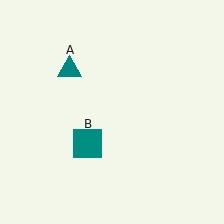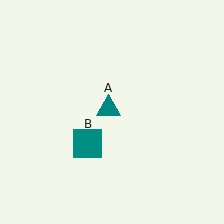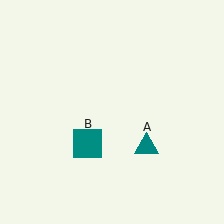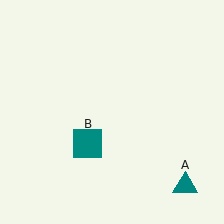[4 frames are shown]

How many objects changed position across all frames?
1 object changed position: teal triangle (object A).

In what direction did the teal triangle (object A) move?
The teal triangle (object A) moved down and to the right.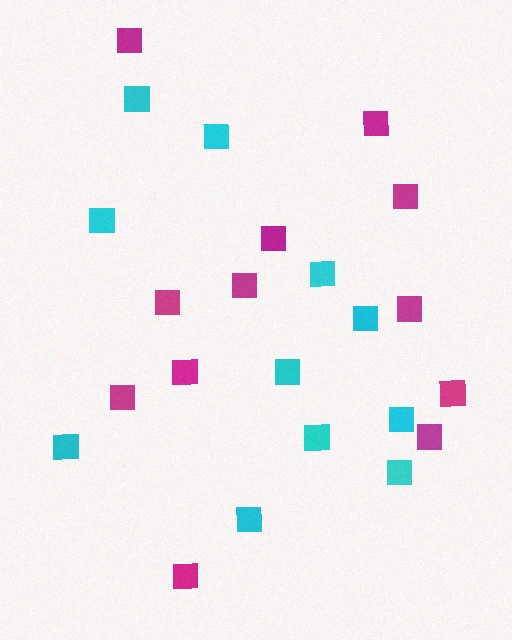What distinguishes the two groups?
There are 2 groups: one group of cyan squares (11) and one group of magenta squares (12).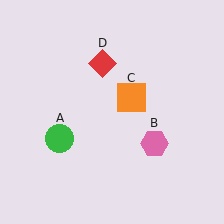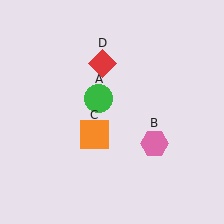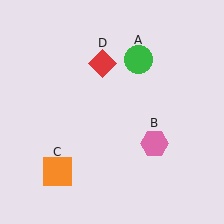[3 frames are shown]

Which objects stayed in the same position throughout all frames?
Pink hexagon (object B) and red diamond (object D) remained stationary.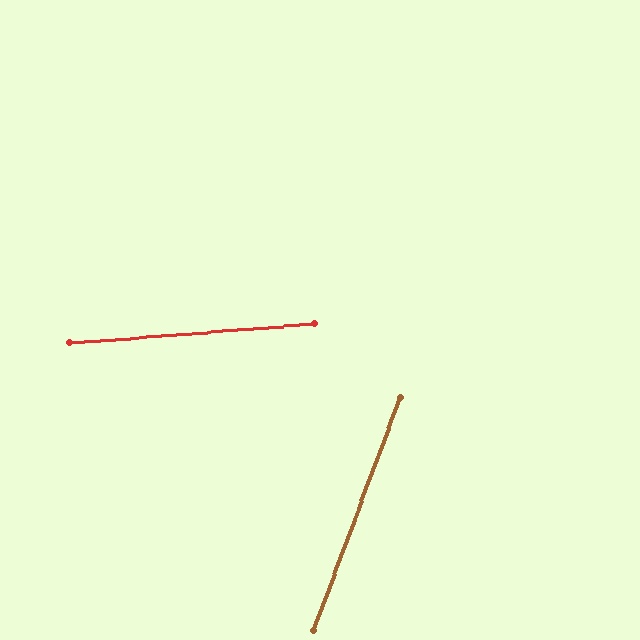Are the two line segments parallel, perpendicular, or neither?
Neither parallel nor perpendicular — they differ by about 65°.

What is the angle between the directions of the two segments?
Approximately 65 degrees.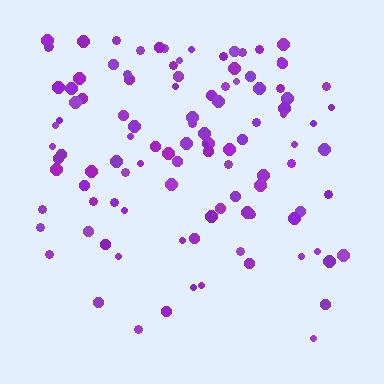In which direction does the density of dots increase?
From bottom to top, with the top side densest.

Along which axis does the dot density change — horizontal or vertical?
Vertical.